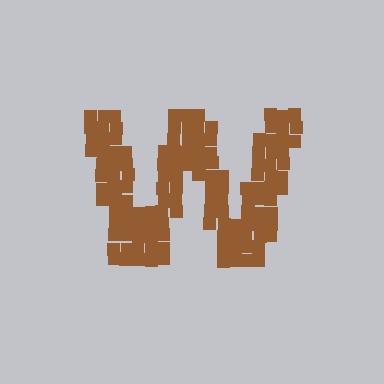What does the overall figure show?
The overall figure shows the letter W.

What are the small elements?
The small elements are squares.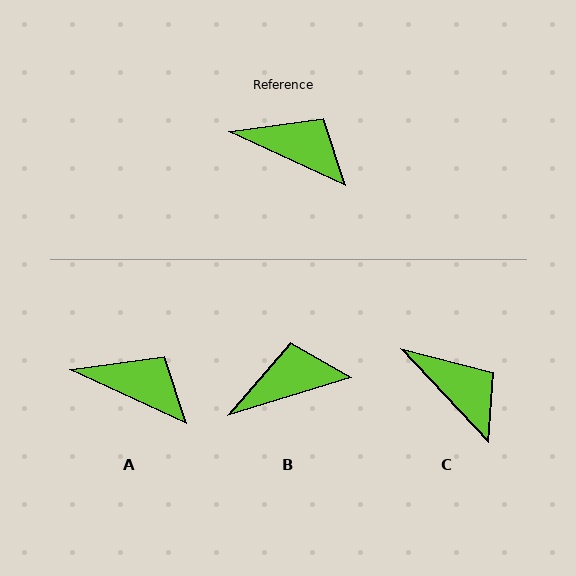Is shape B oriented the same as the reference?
No, it is off by about 41 degrees.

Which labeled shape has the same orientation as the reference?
A.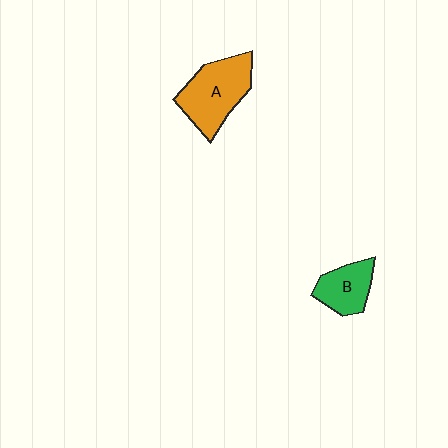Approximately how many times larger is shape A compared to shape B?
Approximately 1.6 times.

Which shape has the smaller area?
Shape B (green).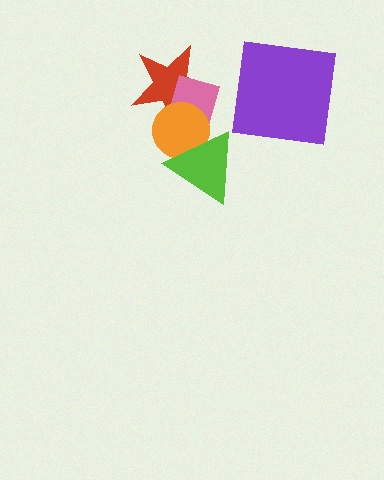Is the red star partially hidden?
Yes, it is partially covered by another shape.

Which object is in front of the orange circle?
The lime triangle is in front of the orange circle.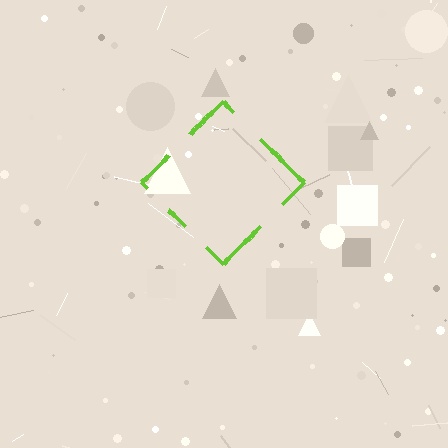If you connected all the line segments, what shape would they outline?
They would outline a diamond.